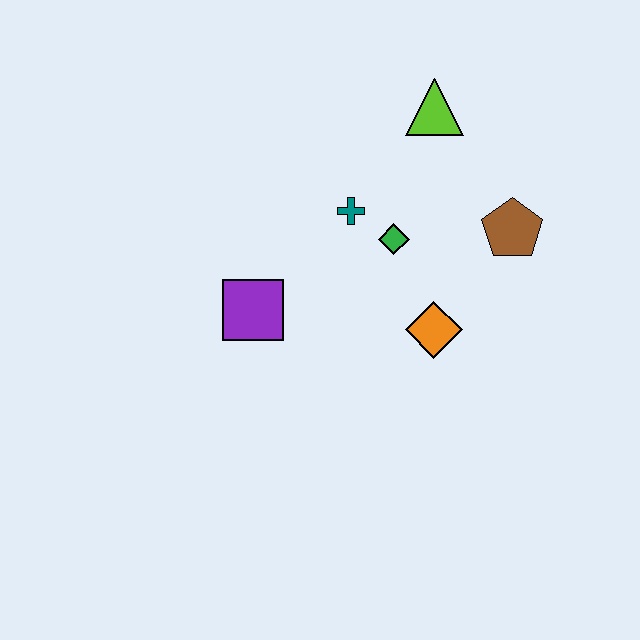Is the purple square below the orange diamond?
No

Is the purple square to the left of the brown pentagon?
Yes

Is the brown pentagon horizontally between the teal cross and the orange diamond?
No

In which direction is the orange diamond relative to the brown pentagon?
The orange diamond is below the brown pentagon.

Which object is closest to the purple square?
The teal cross is closest to the purple square.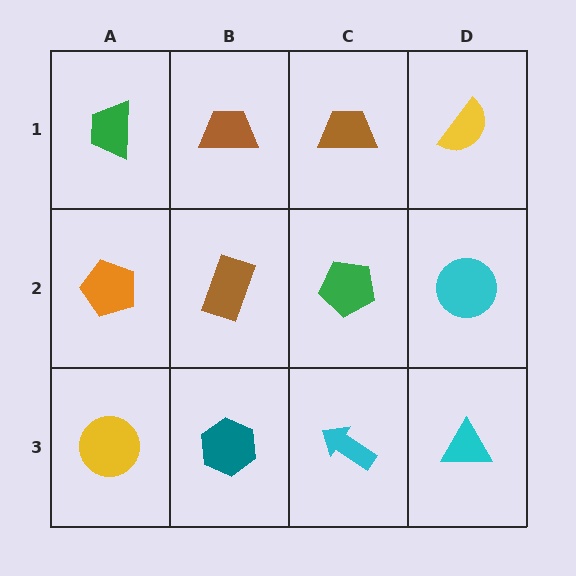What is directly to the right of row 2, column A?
A brown rectangle.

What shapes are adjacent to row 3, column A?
An orange pentagon (row 2, column A), a teal hexagon (row 3, column B).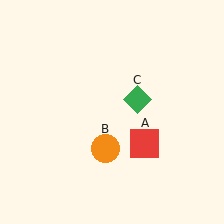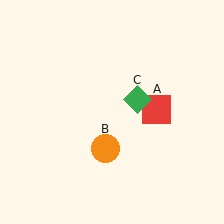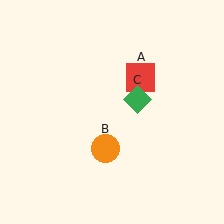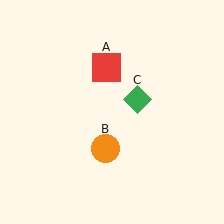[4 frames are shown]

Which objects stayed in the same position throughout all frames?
Orange circle (object B) and green diamond (object C) remained stationary.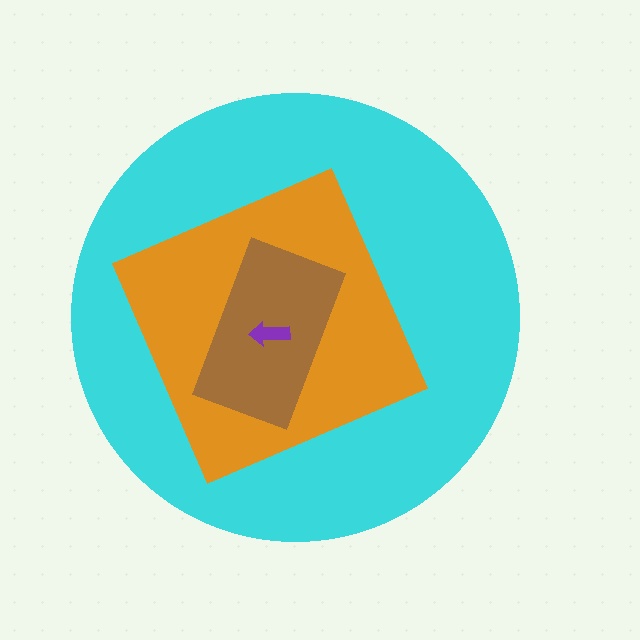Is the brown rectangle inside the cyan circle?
Yes.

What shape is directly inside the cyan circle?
The orange square.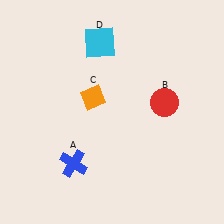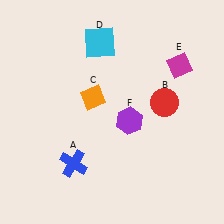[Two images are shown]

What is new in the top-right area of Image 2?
A magenta diamond (E) was added in the top-right area of Image 2.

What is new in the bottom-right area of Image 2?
A purple hexagon (F) was added in the bottom-right area of Image 2.